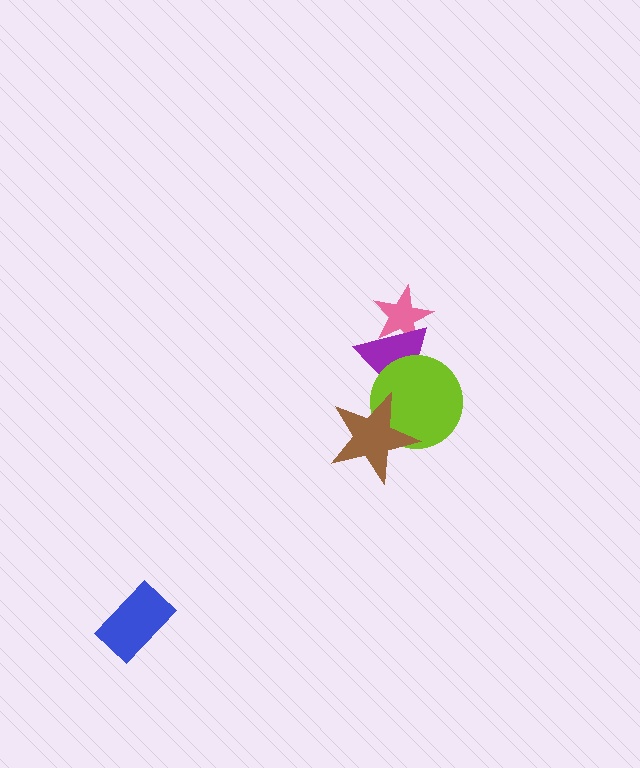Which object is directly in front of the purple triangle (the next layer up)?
The lime circle is directly in front of the purple triangle.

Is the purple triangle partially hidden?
Yes, it is partially covered by another shape.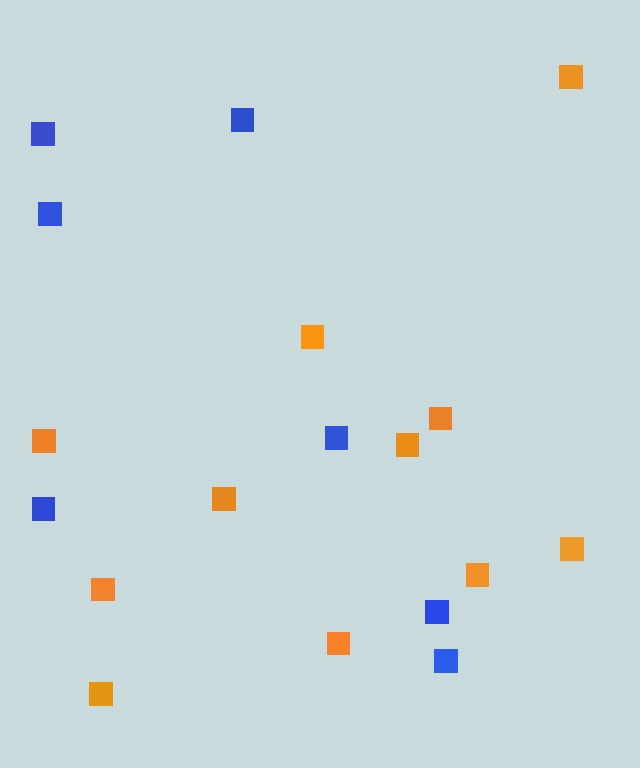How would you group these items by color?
There are 2 groups: one group of orange squares (11) and one group of blue squares (7).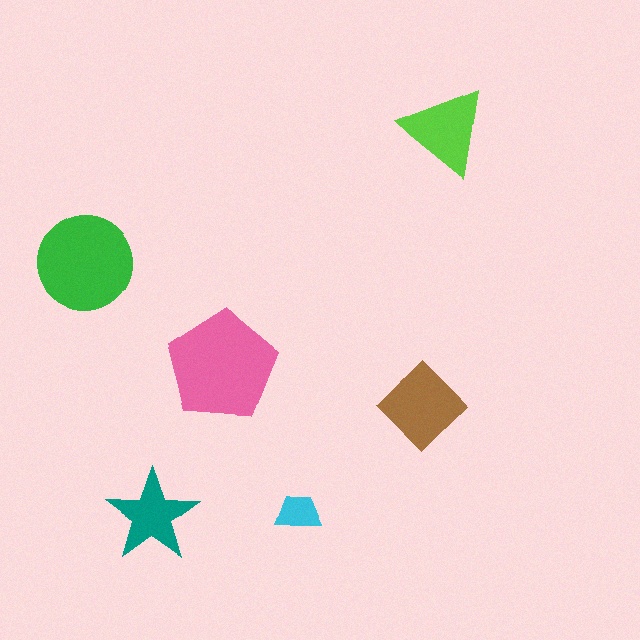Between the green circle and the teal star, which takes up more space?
The green circle.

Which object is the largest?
The pink pentagon.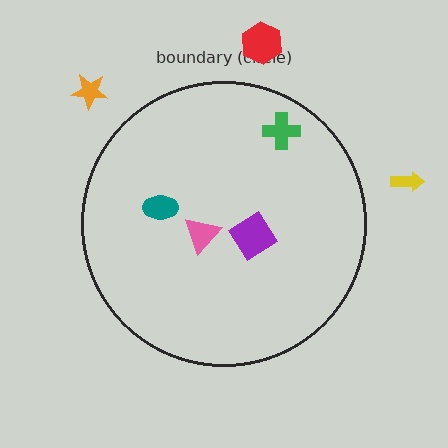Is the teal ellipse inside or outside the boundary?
Inside.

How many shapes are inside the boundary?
4 inside, 3 outside.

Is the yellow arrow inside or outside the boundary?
Outside.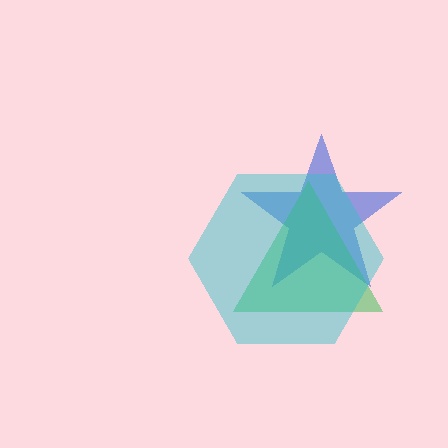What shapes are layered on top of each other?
The layered shapes are: a blue star, a green triangle, a cyan hexagon.